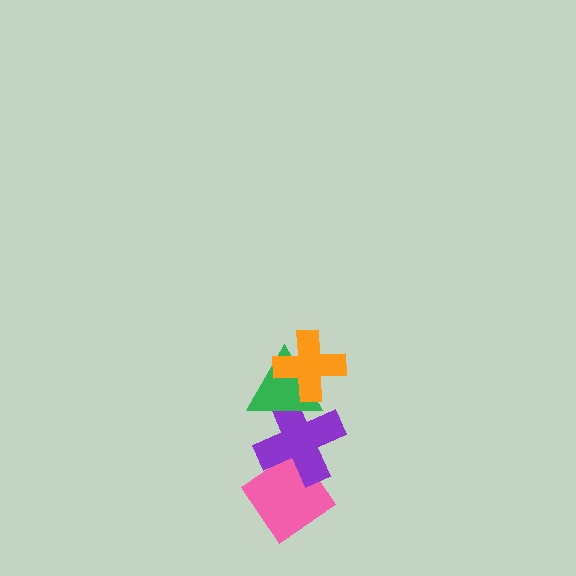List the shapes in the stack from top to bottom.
From top to bottom: the orange cross, the green triangle, the purple cross, the pink diamond.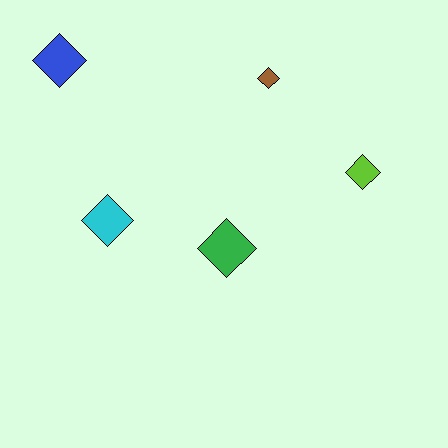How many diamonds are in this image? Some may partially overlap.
There are 5 diamonds.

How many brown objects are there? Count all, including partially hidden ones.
There is 1 brown object.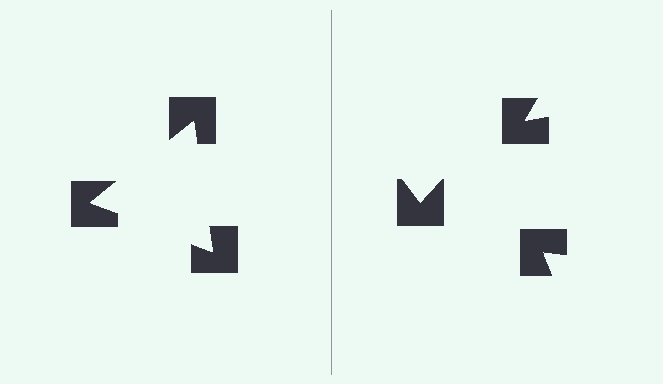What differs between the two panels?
The notched squares are positioned identically on both sides; only the wedge orientations differ. On the left they align to a triangle; on the right they are misaligned.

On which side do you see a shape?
An illusory triangle appears on the left side. On the right side the wedge cuts are rotated, so no coherent shape forms.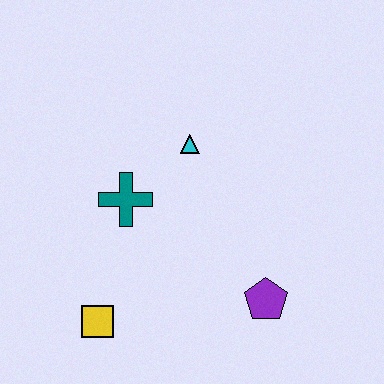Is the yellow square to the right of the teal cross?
No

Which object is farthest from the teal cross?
The purple pentagon is farthest from the teal cross.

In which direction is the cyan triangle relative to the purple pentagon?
The cyan triangle is above the purple pentagon.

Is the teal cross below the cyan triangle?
Yes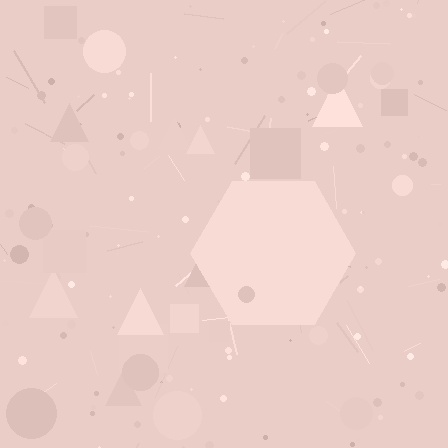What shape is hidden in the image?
A hexagon is hidden in the image.